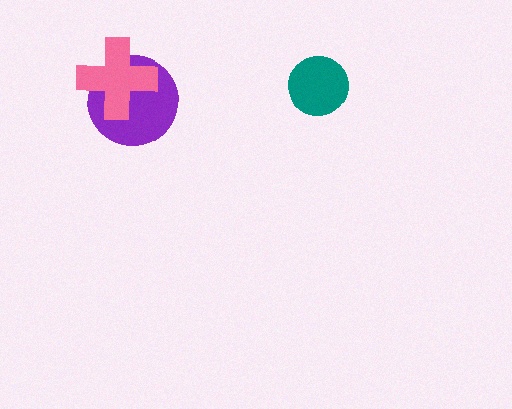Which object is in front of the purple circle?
The pink cross is in front of the purple circle.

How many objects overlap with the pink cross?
1 object overlaps with the pink cross.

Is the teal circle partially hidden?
No, no other shape covers it.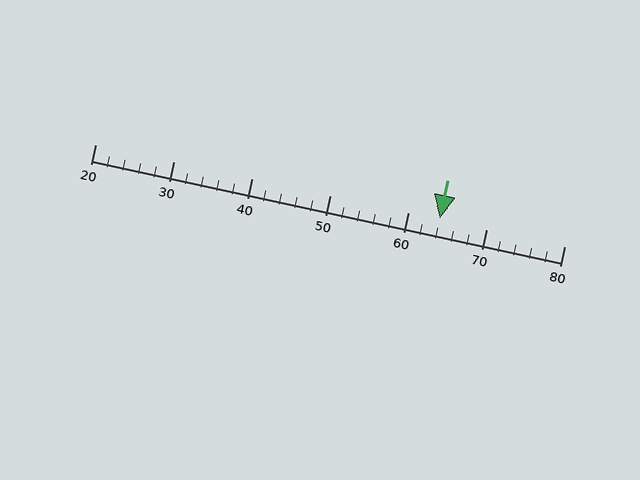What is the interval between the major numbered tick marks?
The major tick marks are spaced 10 units apart.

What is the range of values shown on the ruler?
The ruler shows values from 20 to 80.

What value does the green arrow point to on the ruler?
The green arrow points to approximately 64.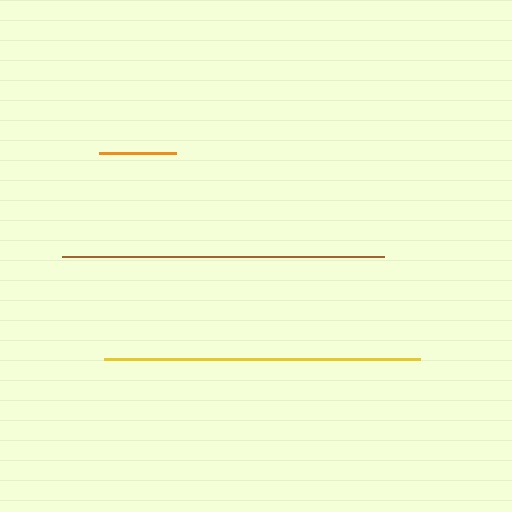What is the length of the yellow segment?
The yellow segment is approximately 316 pixels long.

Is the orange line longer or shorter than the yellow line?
The yellow line is longer than the orange line.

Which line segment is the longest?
The brown line is the longest at approximately 322 pixels.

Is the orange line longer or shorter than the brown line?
The brown line is longer than the orange line.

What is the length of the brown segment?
The brown segment is approximately 322 pixels long.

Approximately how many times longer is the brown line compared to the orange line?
The brown line is approximately 4.2 times the length of the orange line.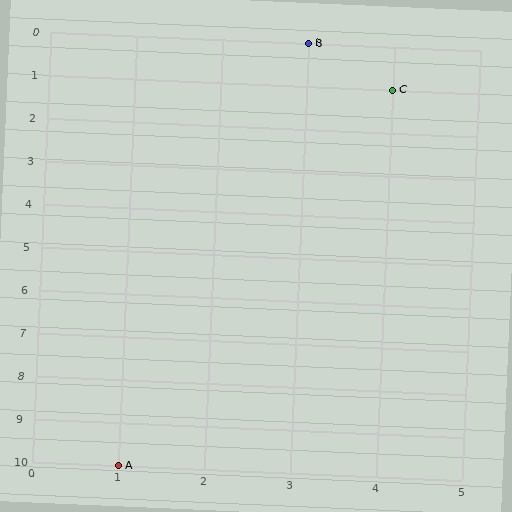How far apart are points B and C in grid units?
Points B and C are 1 column and 1 row apart (about 1.4 grid units diagonally).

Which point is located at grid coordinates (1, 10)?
Point A is at (1, 10).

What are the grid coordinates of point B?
Point B is at grid coordinates (3, 0).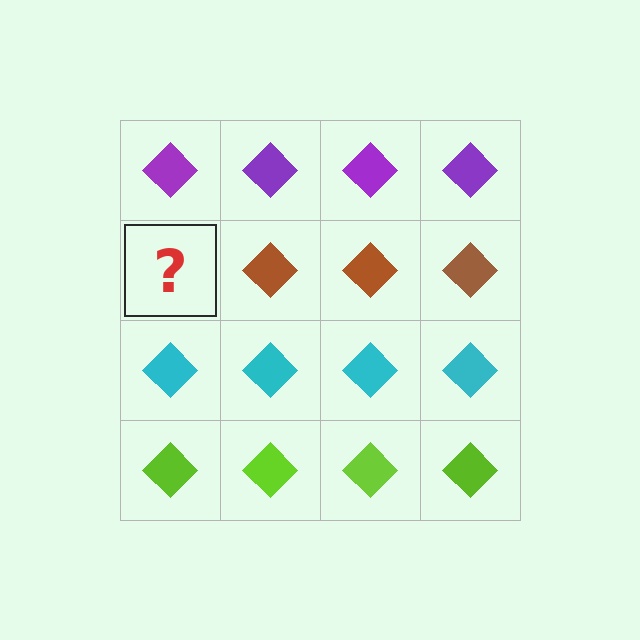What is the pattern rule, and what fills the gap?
The rule is that each row has a consistent color. The gap should be filled with a brown diamond.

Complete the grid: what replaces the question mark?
The question mark should be replaced with a brown diamond.